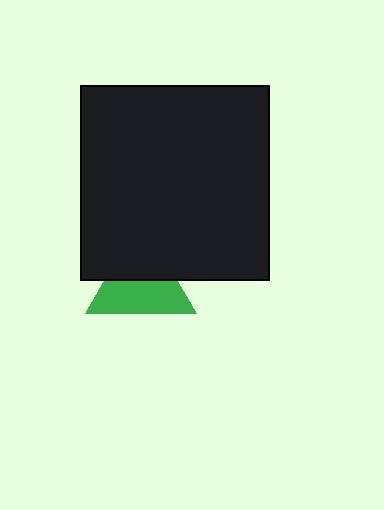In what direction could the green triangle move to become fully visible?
The green triangle could move down. That would shift it out from behind the black rectangle entirely.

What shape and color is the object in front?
The object in front is a black rectangle.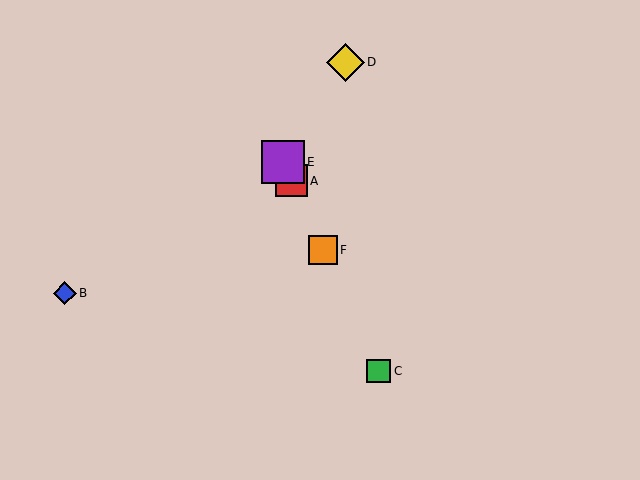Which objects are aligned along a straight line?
Objects A, C, E, F are aligned along a straight line.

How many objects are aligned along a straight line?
4 objects (A, C, E, F) are aligned along a straight line.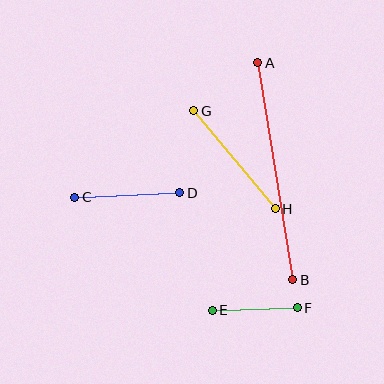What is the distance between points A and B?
The distance is approximately 220 pixels.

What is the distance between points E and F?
The distance is approximately 85 pixels.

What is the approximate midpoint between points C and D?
The midpoint is at approximately (127, 195) pixels.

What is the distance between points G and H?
The distance is approximately 128 pixels.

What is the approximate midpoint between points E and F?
The midpoint is at approximately (255, 309) pixels.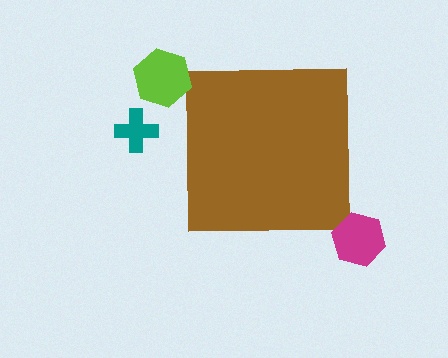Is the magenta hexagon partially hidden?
No, the magenta hexagon is fully visible.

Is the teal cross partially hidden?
No, the teal cross is fully visible.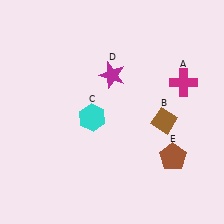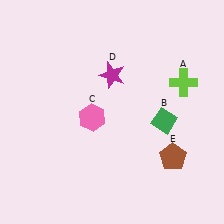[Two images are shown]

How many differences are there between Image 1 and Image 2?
There are 3 differences between the two images.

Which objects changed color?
A changed from magenta to lime. B changed from brown to green. C changed from cyan to pink.